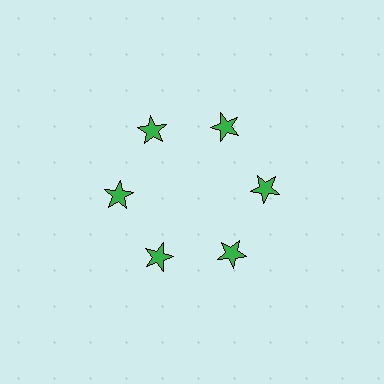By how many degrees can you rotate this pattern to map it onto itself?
The pattern maps onto itself every 60 degrees of rotation.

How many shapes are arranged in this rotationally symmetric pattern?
There are 6 shapes, arranged in 6 groups of 1.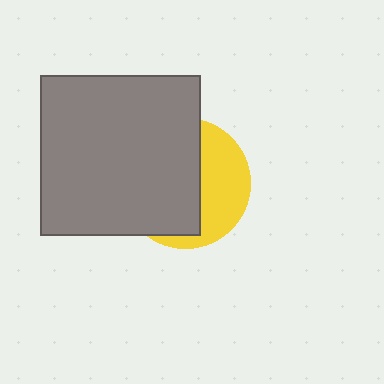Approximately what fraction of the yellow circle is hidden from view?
Roughly 61% of the yellow circle is hidden behind the gray square.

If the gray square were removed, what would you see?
You would see the complete yellow circle.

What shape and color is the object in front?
The object in front is a gray square.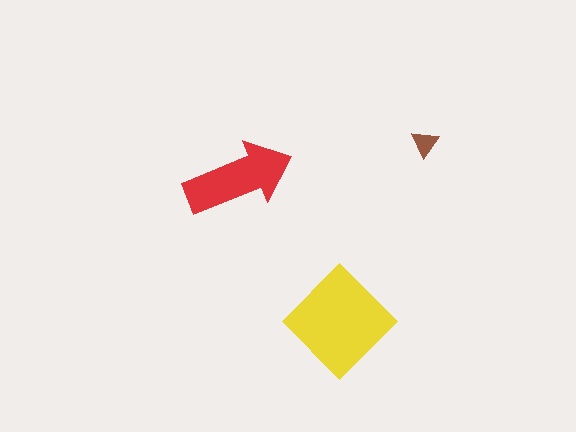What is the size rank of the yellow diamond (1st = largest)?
1st.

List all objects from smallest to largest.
The brown triangle, the red arrow, the yellow diamond.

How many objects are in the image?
There are 3 objects in the image.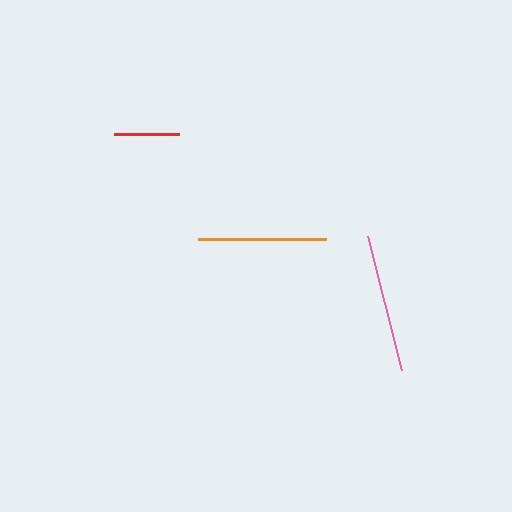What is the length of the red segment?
The red segment is approximately 65 pixels long.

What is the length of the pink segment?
The pink segment is approximately 138 pixels long.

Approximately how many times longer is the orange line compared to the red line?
The orange line is approximately 2.0 times the length of the red line.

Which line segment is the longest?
The pink line is the longest at approximately 138 pixels.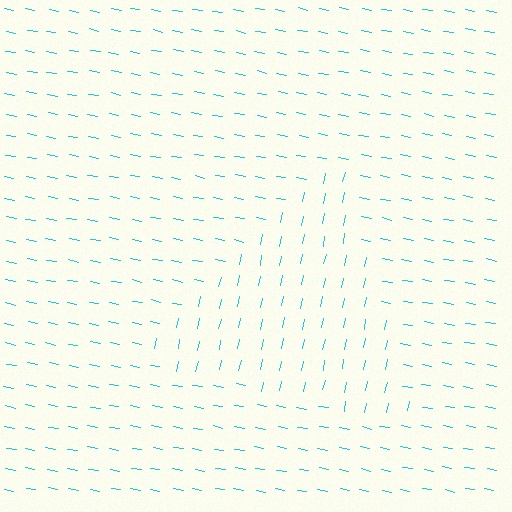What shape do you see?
I see a triangle.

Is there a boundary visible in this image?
Yes, there is a texture boundary formed by a change in line orientation.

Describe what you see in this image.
The image is filled with small cyan line segments. A triangle region in the image has lines oriented differently from the surrounding lines, creating a visible texture boundary.